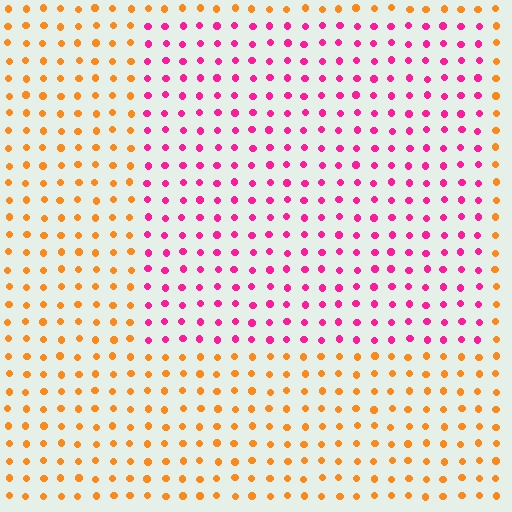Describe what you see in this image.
The image is filled with small orange elements in a uniform arrangement. A rectangle-shaped region is visible where the elements are tinted to a slightly different hue, forming a subtle color boundary.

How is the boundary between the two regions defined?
The boundary is defined purely by a slight shift in hue (about 63 degrees). Spacing, size, and orientation are identical on both sides.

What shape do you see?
I see a rectangle.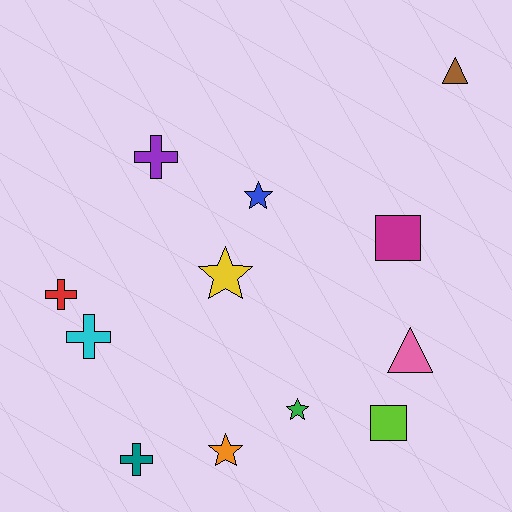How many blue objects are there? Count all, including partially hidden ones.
There is 1 blue object.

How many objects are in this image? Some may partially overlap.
There are 12 objects.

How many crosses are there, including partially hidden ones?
There are 4 crosses.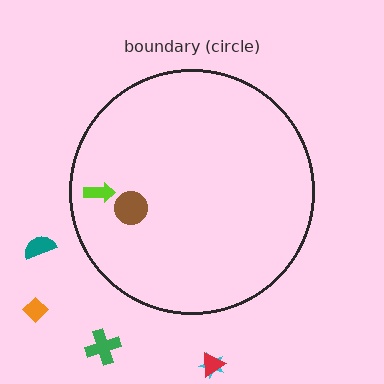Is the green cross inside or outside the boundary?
Outside.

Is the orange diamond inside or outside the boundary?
Outside.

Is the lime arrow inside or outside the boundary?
Inside.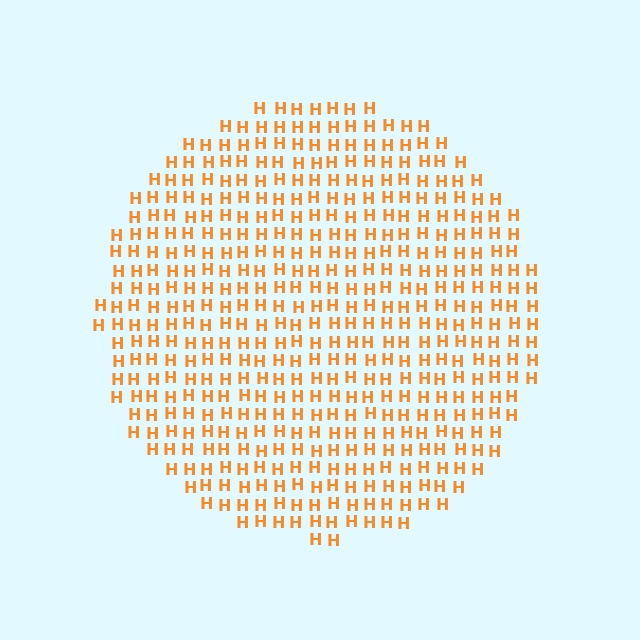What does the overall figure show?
The overall figure shows a circle.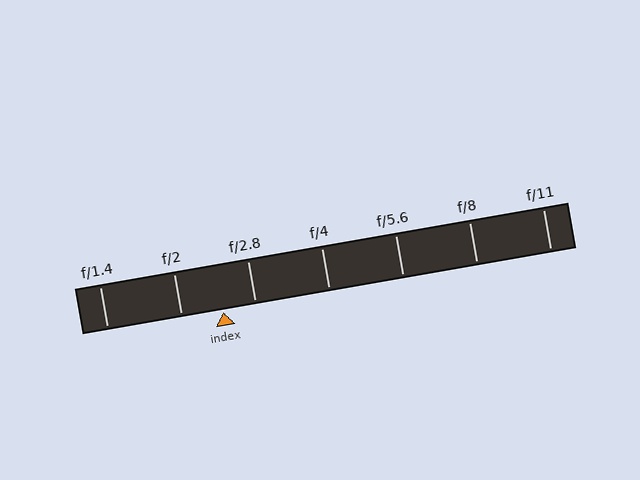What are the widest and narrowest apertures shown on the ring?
The widest aperture shown is f/1.4 and the narrowest is f/11.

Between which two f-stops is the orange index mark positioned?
The index mark is between f/2 and f/2.8.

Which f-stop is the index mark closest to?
The index mark is closest to f/2.8.